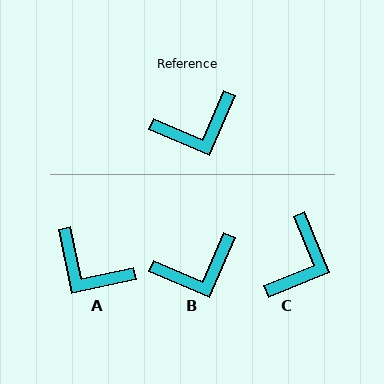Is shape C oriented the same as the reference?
No, it is off by about 45 degrees.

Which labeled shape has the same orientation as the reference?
B.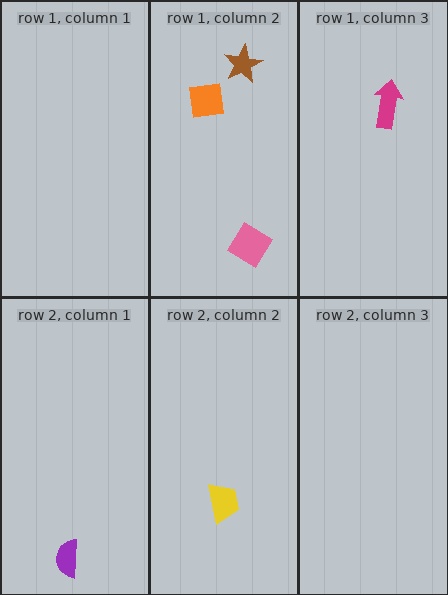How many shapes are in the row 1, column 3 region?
1.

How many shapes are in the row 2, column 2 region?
1.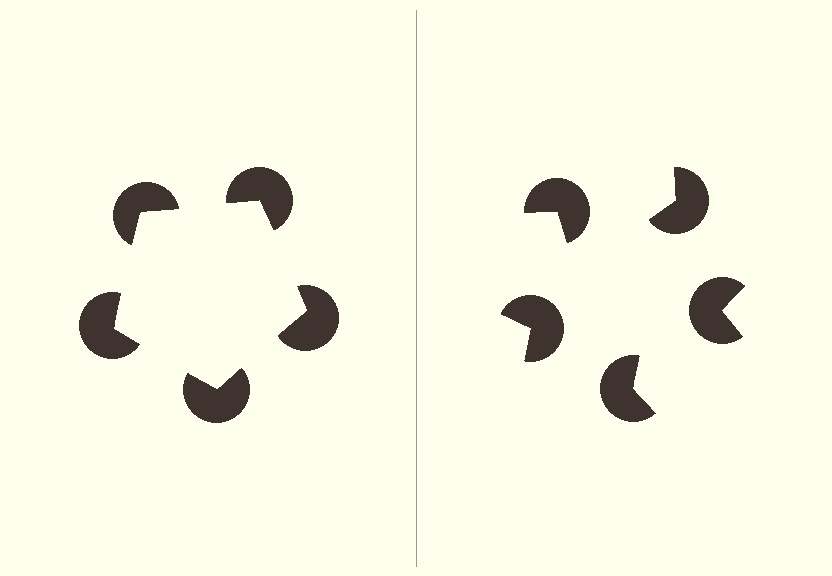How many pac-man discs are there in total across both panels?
10 — 5 on each side.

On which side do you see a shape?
An illusory pentagon appears on the left side. On the right side the wedge cuts are rotated, so no coherent shape forms.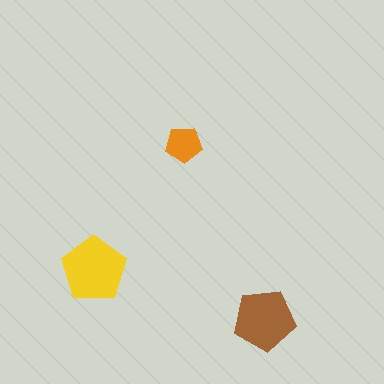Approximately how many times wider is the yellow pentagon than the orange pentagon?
About 2 times wider.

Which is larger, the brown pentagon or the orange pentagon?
The brown one.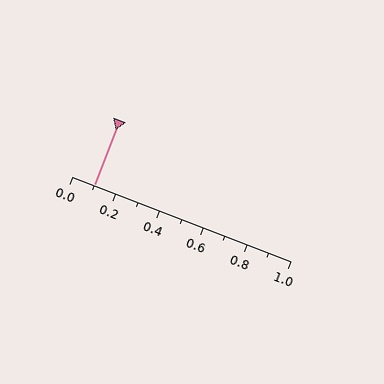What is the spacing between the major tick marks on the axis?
The major ticks are spaced 0.2 apart.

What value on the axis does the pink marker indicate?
The marker indicates approximately 0.1.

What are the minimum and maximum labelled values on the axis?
The axis runs from 0.0 to 1.0.